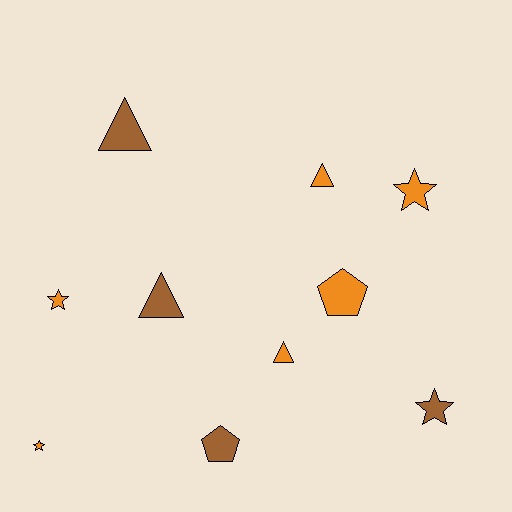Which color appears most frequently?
Orange, with 6 objects.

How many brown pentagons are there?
There is 1 brown pentagon.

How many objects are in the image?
There are 10 objects.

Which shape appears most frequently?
Star, with 4 objects.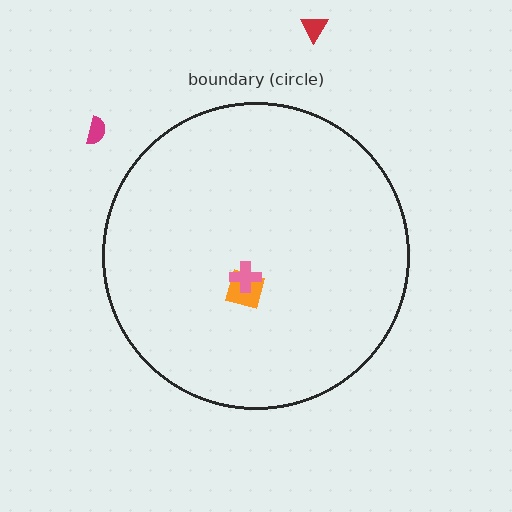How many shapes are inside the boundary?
2 inside, 2 outside.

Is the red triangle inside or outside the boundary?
Outside.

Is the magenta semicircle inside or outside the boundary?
Outside.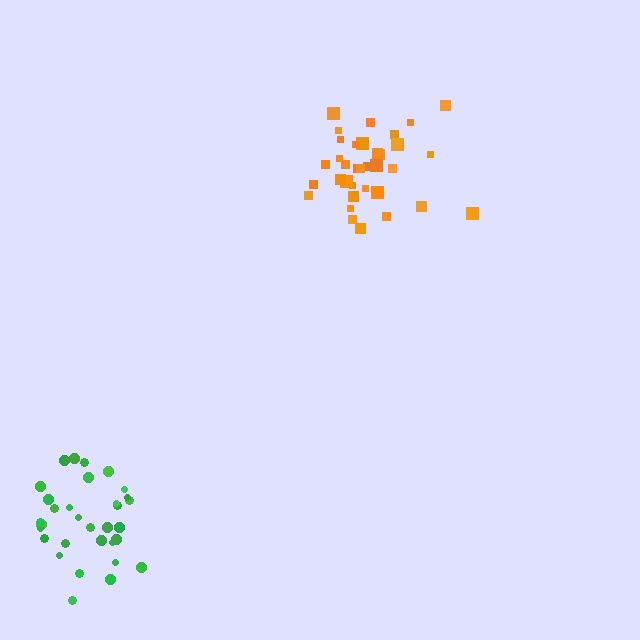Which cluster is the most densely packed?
Orange.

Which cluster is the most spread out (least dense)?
Green.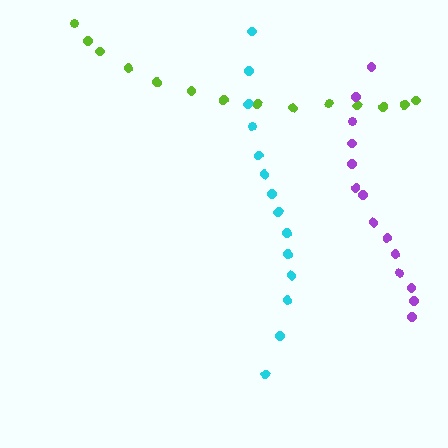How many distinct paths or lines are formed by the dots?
There are 3 distinct paths.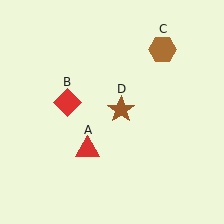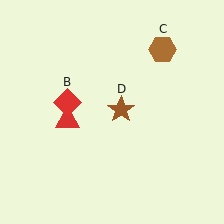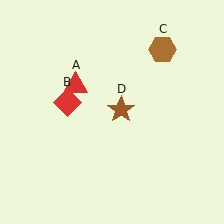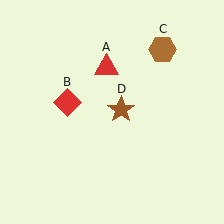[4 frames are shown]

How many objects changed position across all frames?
1 object changed position: red triangle (object A).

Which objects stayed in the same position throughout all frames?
Red diamond (object B) and brown hexagon (object C) and brown star (object D) remained stationary.